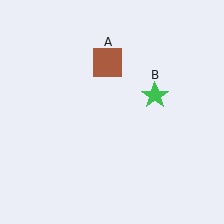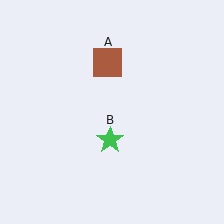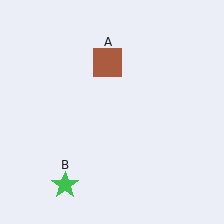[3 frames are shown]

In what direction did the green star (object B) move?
The green star (object B) moved down and to the left.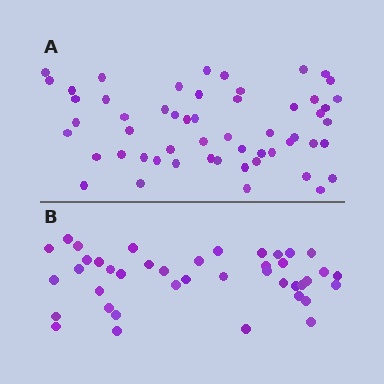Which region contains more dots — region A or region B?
Region A (the top region) has more dots.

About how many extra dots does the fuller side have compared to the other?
Region A has approximately 15 more dots than region B.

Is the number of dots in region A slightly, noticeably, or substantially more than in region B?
Region A has noticeably more, but not dramatically so. The ratio is roughly 1.3 to 1.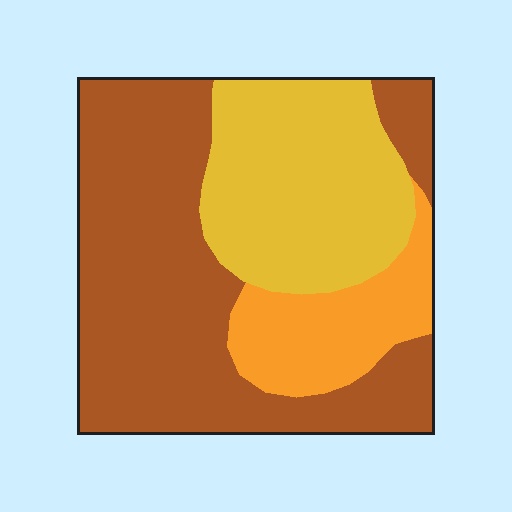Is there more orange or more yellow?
Yellow.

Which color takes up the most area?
Brown, at roughly 55%.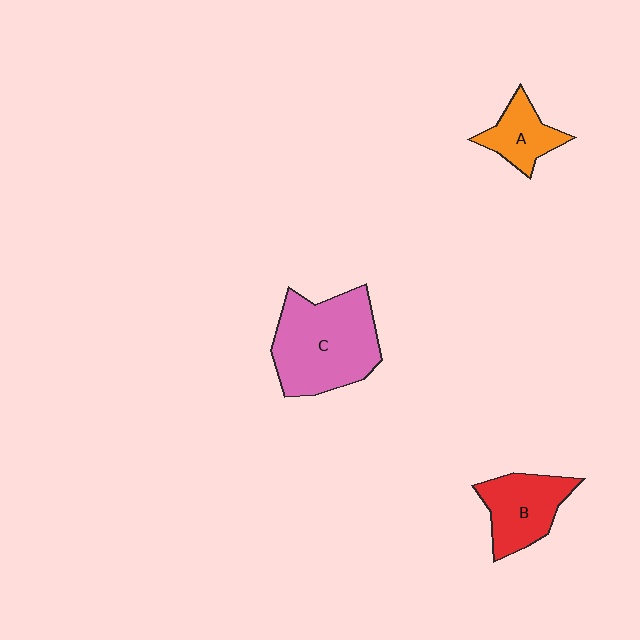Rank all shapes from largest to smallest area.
From largest to smallest: C (pink), B (red), A (orange).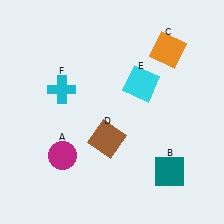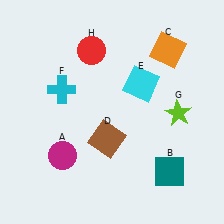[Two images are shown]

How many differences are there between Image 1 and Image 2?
There are 2 differences between the two images.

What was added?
A lime star (G), a red circle (H) were added in Image 2.